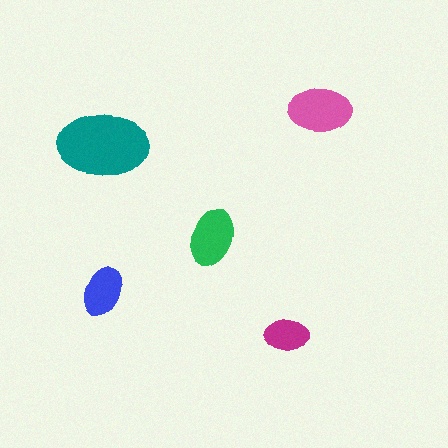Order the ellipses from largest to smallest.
the teal one, the pink one, the green one, the blue one, the magenta one.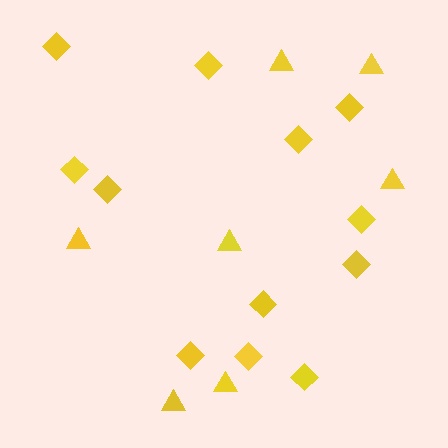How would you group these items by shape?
There are 2 groups: one group of diamonds (12) and one group of triangles (7).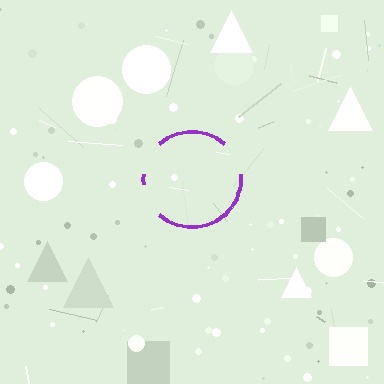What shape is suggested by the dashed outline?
The dashed outline suggests a circle.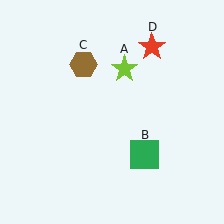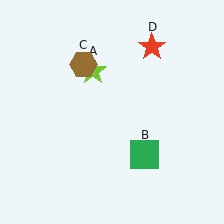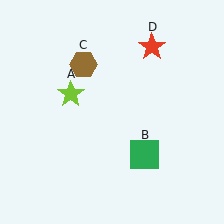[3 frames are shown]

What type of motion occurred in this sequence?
The lime star (object A) rotated counterclockwise around the center of the scene.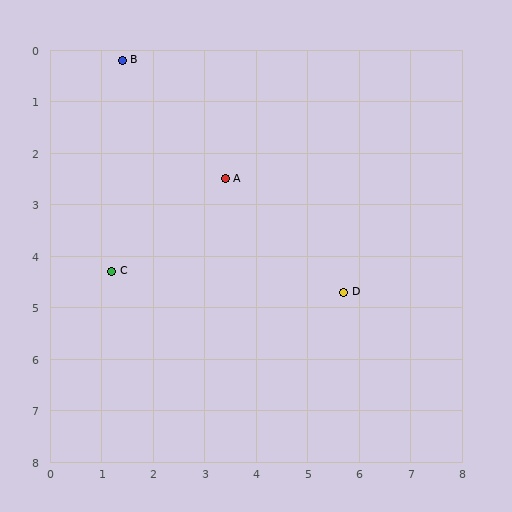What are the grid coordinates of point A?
Point A is at approximately (3.4, 2.5).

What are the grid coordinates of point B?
Point B is at approximately (1.4, 0.2).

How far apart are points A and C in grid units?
Points A and C are about 2.8 grid units apart.